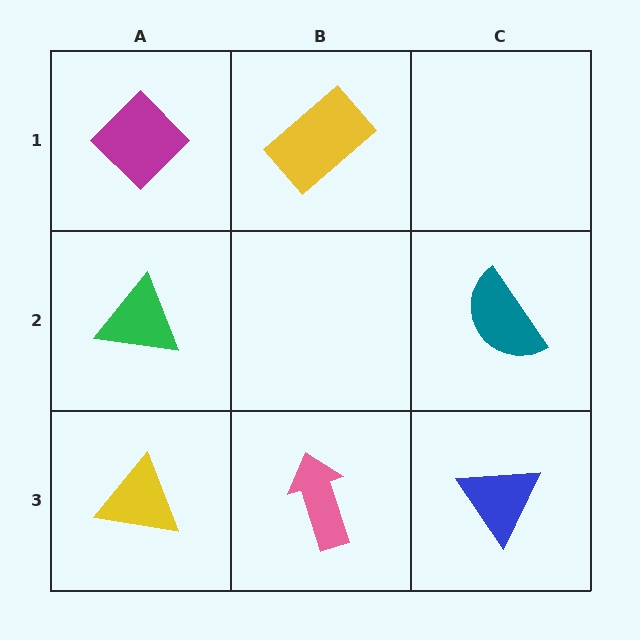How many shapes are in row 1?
2 shapes.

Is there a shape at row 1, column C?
No, that cell is empty.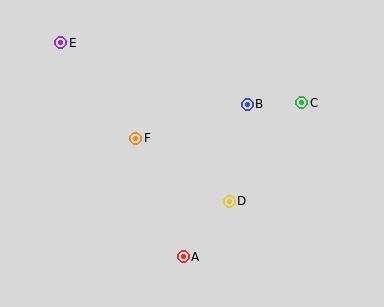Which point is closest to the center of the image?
Point F at (136, 138) is closest to the center.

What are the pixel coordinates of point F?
Point F is at (136, 138).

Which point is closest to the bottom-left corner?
Point A is closest to the bottom-left corner.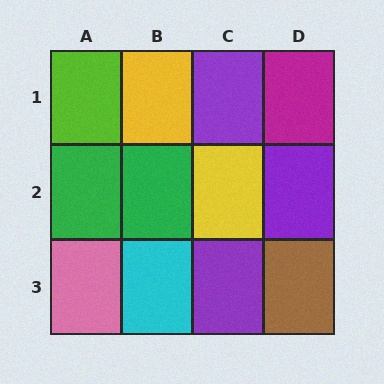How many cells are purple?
3 cells are purple.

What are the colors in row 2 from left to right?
Green, green, yellow, purple.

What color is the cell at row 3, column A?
Pink.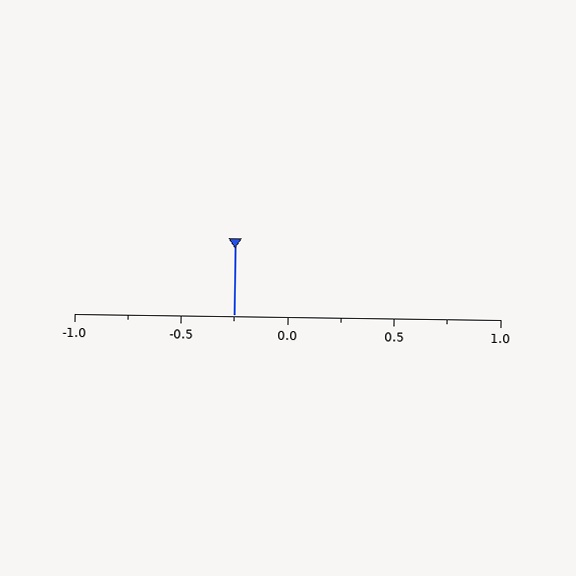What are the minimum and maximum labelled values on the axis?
The axis runs from -1.0 to 1.0.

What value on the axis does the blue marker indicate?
The marker indicates approximately -0.25.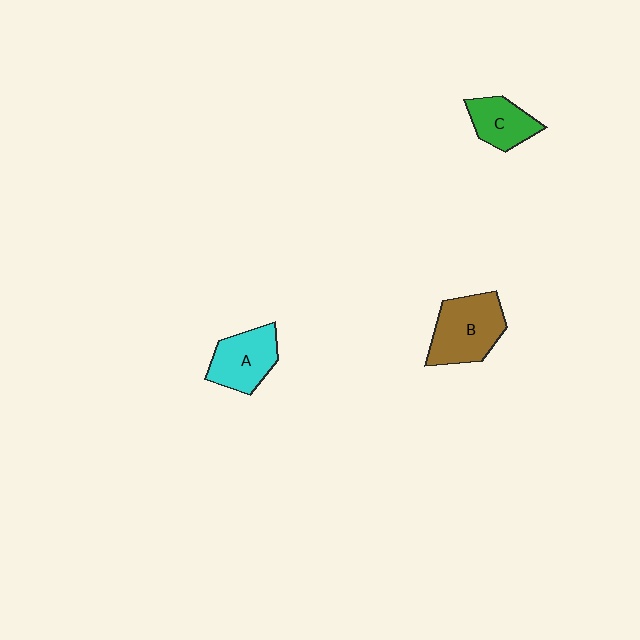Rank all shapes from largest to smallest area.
From largest to smallest: B (brown), A (cyan), C (green).